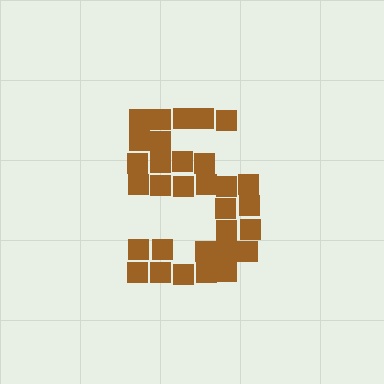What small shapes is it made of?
It is made of small squares.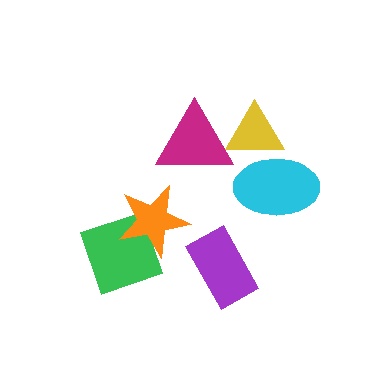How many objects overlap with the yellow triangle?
2 objects overlap with the yellow triangle.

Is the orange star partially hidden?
No, no other shape covers it.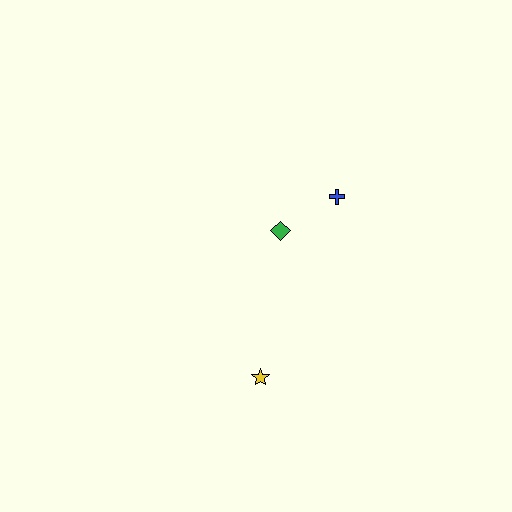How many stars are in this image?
There is 1 star.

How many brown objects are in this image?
There are no brown objects.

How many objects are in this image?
There are 3 objects.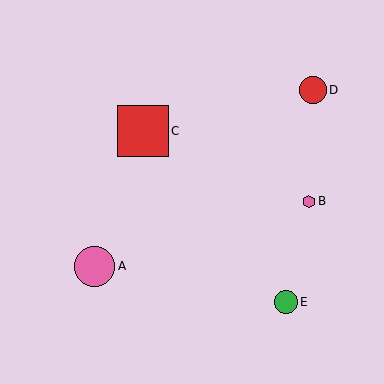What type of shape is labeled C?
Shape C is a red square.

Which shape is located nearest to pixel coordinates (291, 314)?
The green circle (labeled E) at (286, 302) is nearest to that location.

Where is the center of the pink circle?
The center of the pink circle is at (95, 266).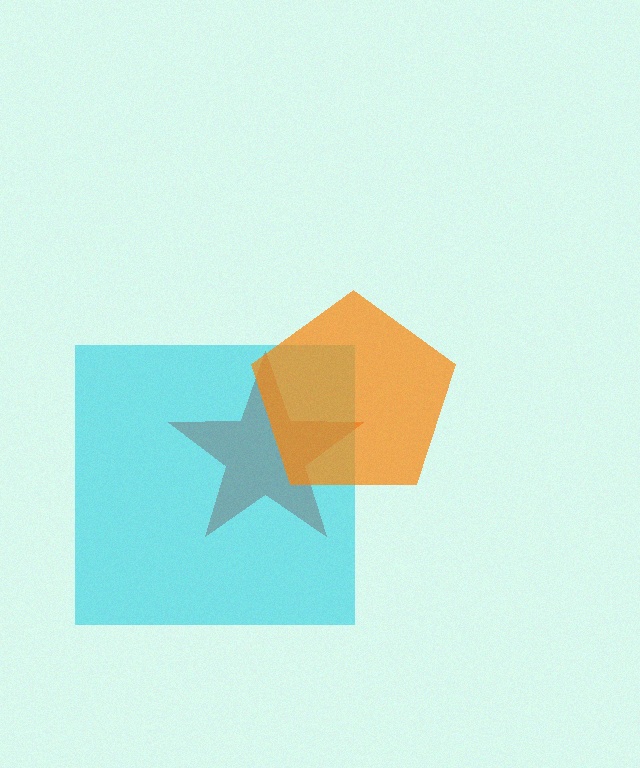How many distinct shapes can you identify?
There are 3 distinct shapes: a red star, a cyan square, an orange pentagon.